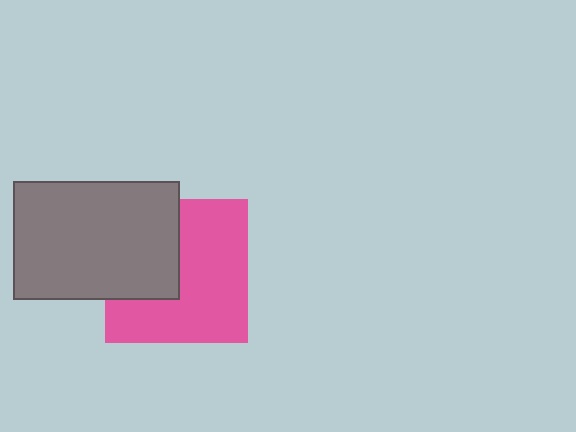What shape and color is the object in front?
The object in front is a gray rectangle.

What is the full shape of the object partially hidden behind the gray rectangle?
The partially hidden object is a pink square.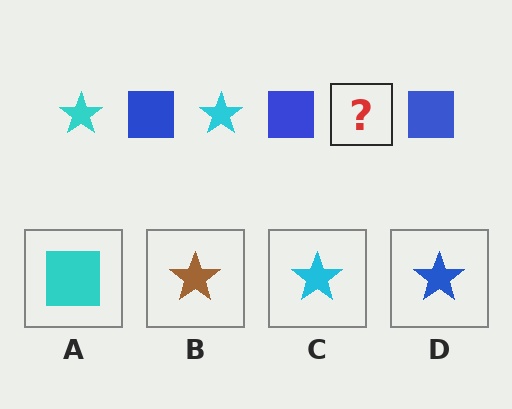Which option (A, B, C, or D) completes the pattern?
C.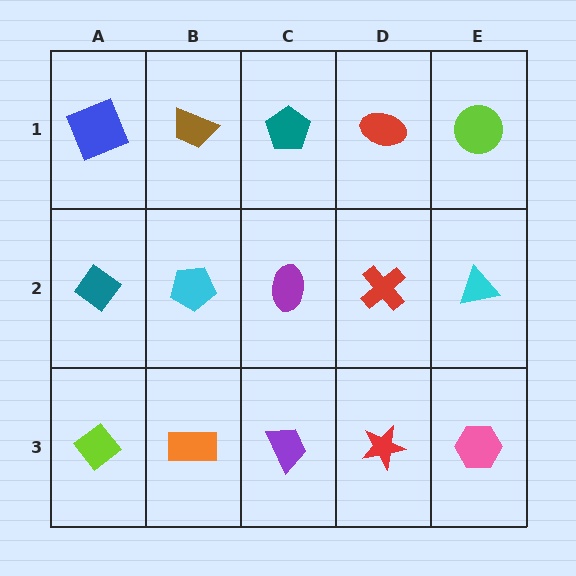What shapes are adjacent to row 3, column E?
A cyan triangle (row 2, column E), a red star (row 3, column D).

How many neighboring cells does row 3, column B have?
3.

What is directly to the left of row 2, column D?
A purple ellipse.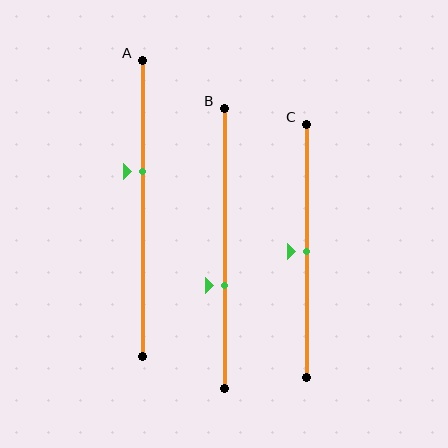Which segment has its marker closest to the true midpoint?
Segment C has its marker closest to the true midpoint.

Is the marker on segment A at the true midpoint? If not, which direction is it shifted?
No, the marker on segment A is shifted upward by about 12% of the segment length.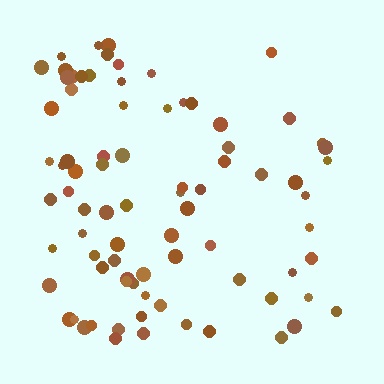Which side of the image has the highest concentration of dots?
The left.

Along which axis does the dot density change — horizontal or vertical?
Horizontal.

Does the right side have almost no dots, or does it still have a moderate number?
Still a moderate number, just noticeably fewer than the left.